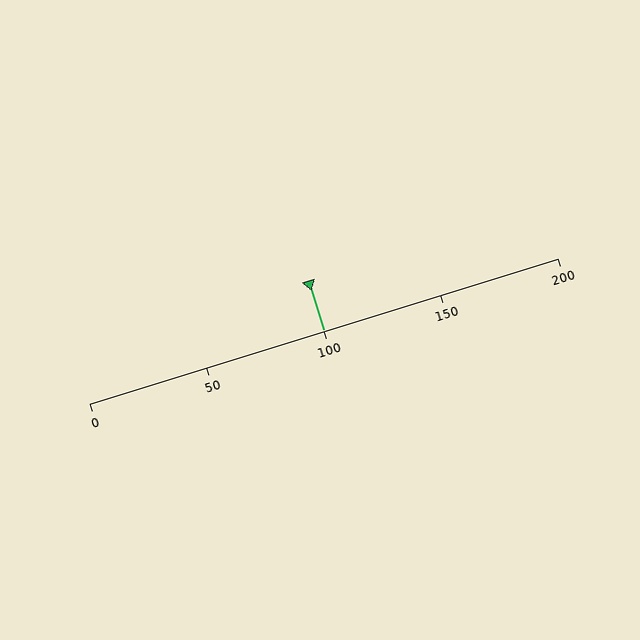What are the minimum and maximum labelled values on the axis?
The axis runs from 0 to 200.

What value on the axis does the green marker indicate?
The marker indicates approximately 100.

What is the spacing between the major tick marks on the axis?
The major ticks are spaced 50 apart.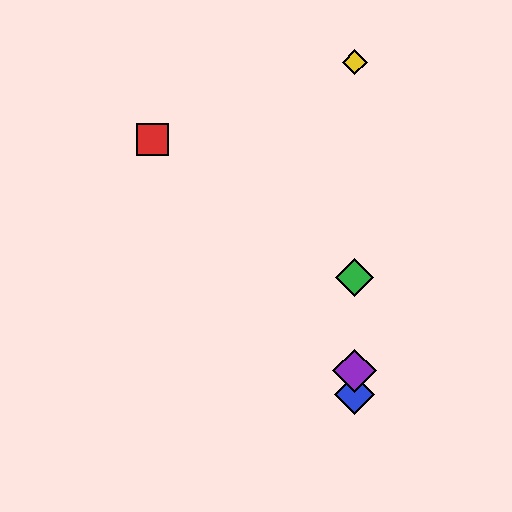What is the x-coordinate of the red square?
The red square is at x≈153.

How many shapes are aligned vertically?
4 shapes (the blue diamond, the green diamond, the yellow diamond, the purple diamond) are aligned vertically.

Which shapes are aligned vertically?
The blue diamond, the green diamond, the yellow diamond, the purple diamond are aligned vertically.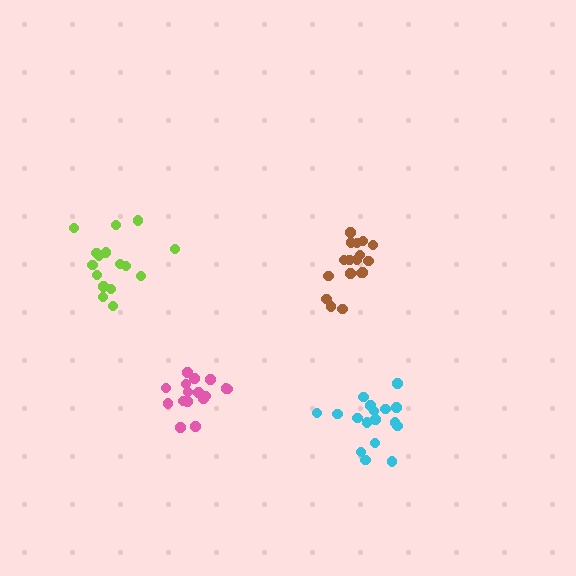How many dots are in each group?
Group 1: 16 dots, Group 2: 16 dots, Group 3: 17 dots, Group 4: 17 dots (66 total).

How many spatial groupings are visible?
There are 4 spatial groupings.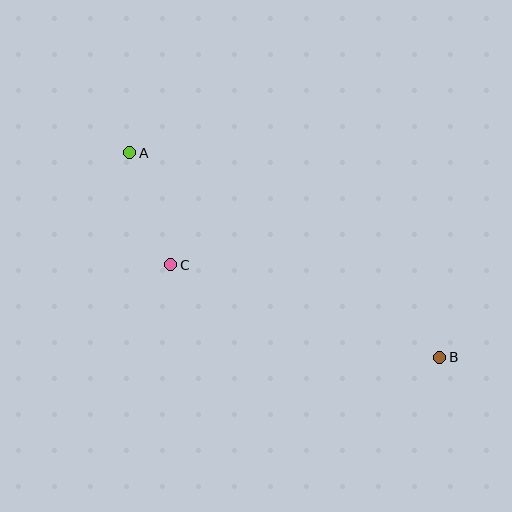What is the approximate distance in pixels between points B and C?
The distance between B and C is approximately 284 pixels.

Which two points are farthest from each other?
Points A and B are farthest from each other.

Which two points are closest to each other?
Points A and C are closest to each other.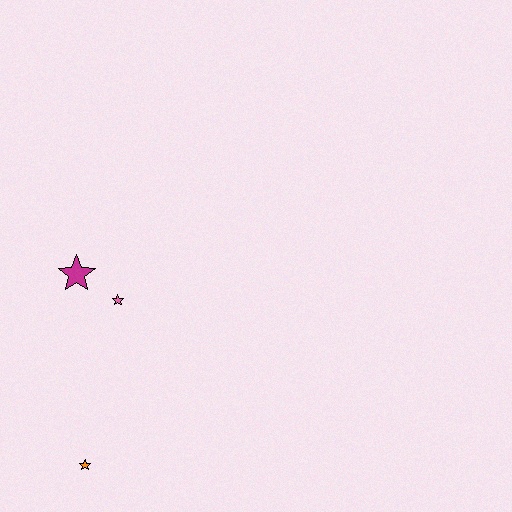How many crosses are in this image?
There are no crosses.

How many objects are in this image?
There are 3 objects.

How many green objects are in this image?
There are no green objects.